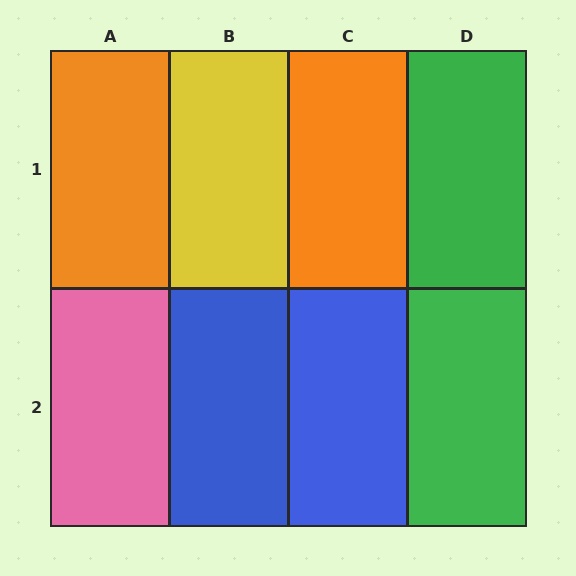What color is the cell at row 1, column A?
Orange.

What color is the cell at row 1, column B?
Yellow.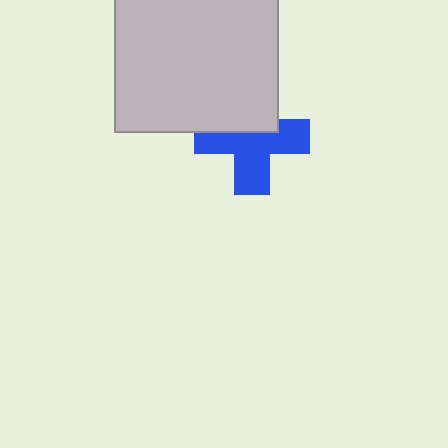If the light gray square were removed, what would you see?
You would see the complete blue cross.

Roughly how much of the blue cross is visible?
About half of it is visible (roughly 62%).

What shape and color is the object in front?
The object in front is a light gray square.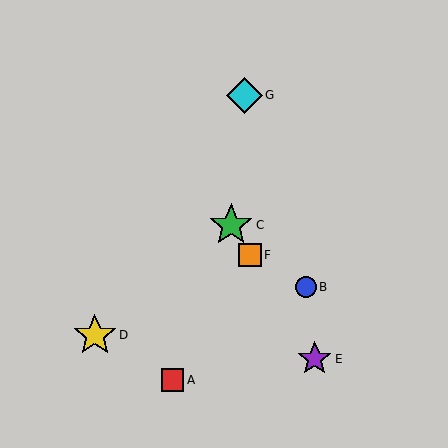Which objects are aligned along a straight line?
Objects C, E, F are aligned along a straight line.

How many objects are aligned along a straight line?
3 objects (C, E, F) are aligned along a straight line.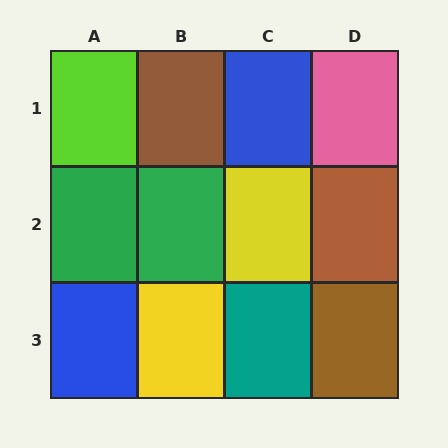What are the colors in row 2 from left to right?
Green, green, yellow, brown.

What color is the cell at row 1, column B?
Brown.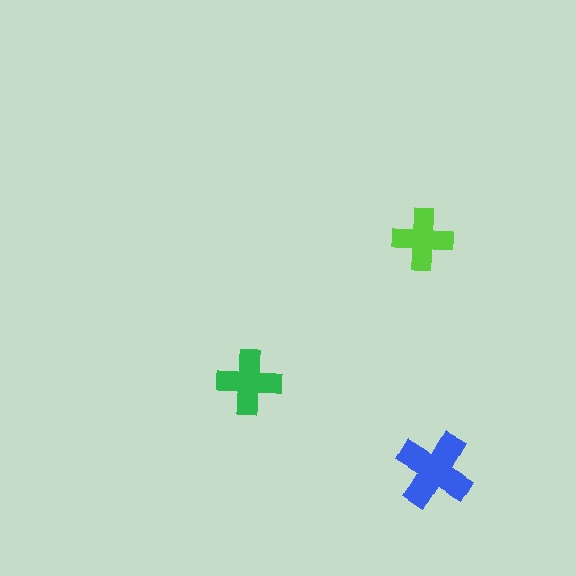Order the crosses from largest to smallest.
the blue one, the green one, the lime one.